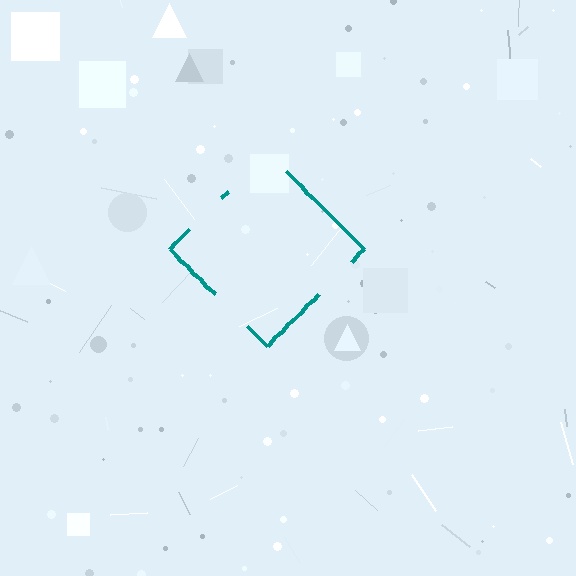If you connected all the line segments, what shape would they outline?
They would outline a diamond.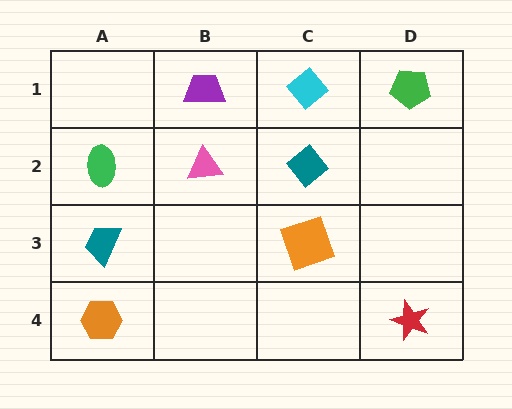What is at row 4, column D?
A red star.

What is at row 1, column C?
A cyan diamond.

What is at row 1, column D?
A green pentagon.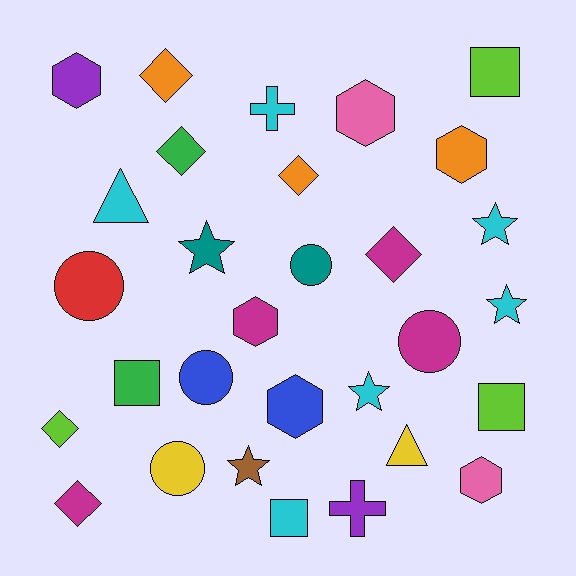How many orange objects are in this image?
There are 3 orange objects.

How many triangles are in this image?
There are 2 triangles.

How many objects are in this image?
There are 30 objects.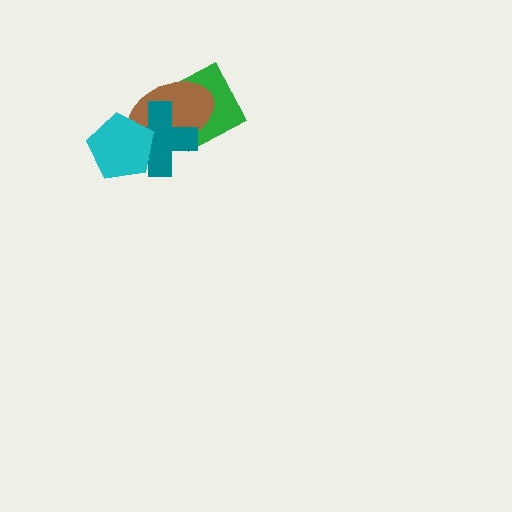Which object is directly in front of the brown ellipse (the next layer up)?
The teal cross is directly in front of the brown ellipse.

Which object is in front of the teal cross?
The cyan pentagon is in front of the teal cross.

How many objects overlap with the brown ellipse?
3 objects overlap with the brown ellipse.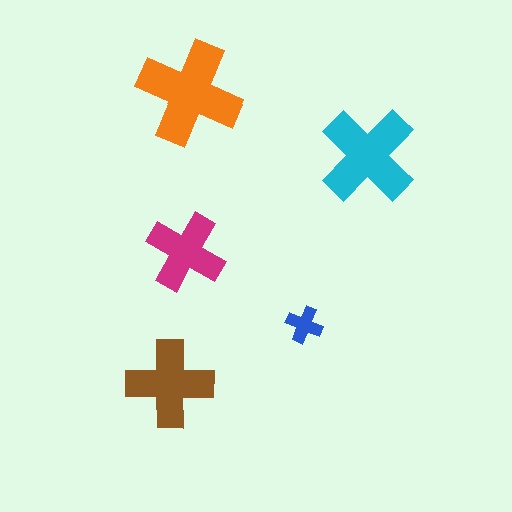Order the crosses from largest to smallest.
the orange one, the cyan one, the brown one, the magenta one, the blue one.